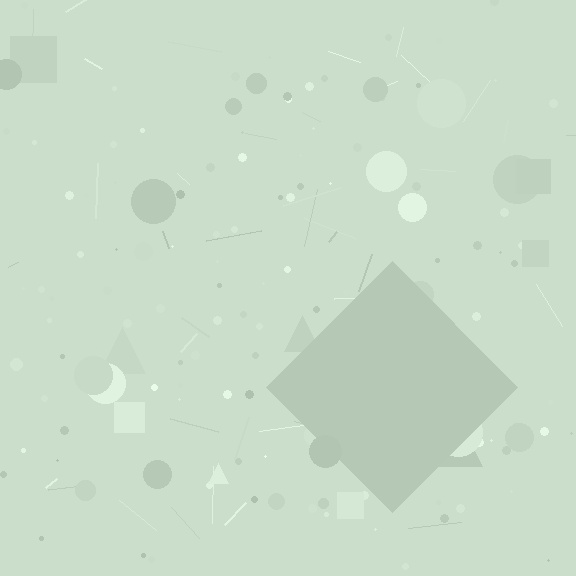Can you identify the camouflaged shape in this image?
The camouflaged shape is a diamond.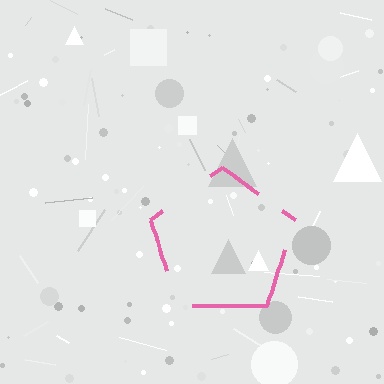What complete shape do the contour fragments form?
The contour fragments form a pentagon.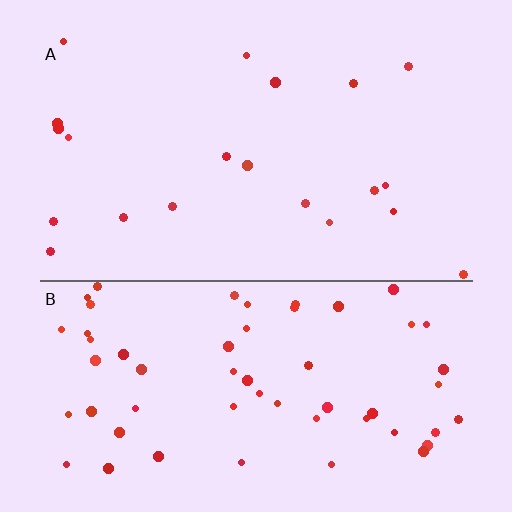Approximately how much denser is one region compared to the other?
Approximately 2.8× — region B over region A.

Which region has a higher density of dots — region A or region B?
B (the bottom).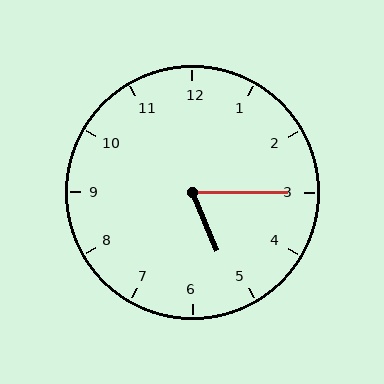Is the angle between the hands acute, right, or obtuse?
It is acute.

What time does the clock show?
5:15.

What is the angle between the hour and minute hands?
Approximately 68 degrees.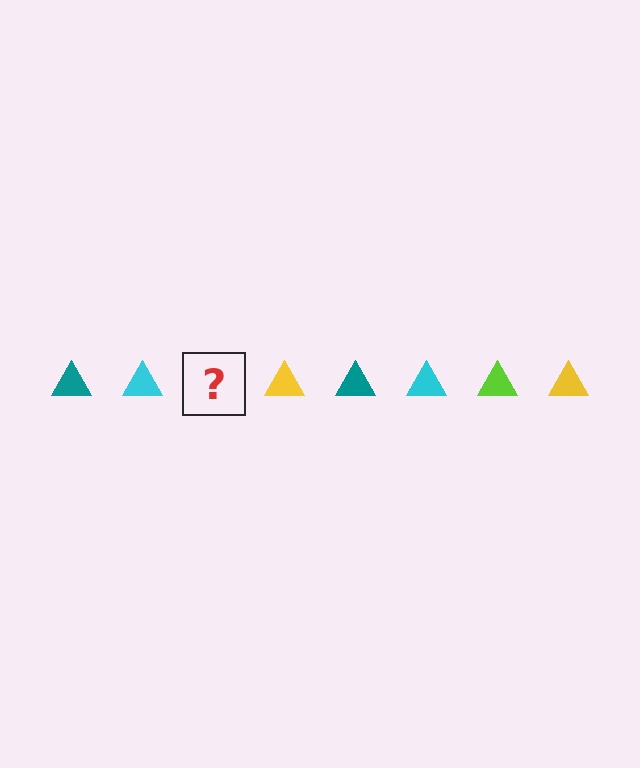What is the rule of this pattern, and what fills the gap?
The rule is that the pattern cycles through teal, cyan, lime, yellow triangles. The gap should be filled with a lime triangle.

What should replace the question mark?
The question mark should be replaced with a lime triangle.